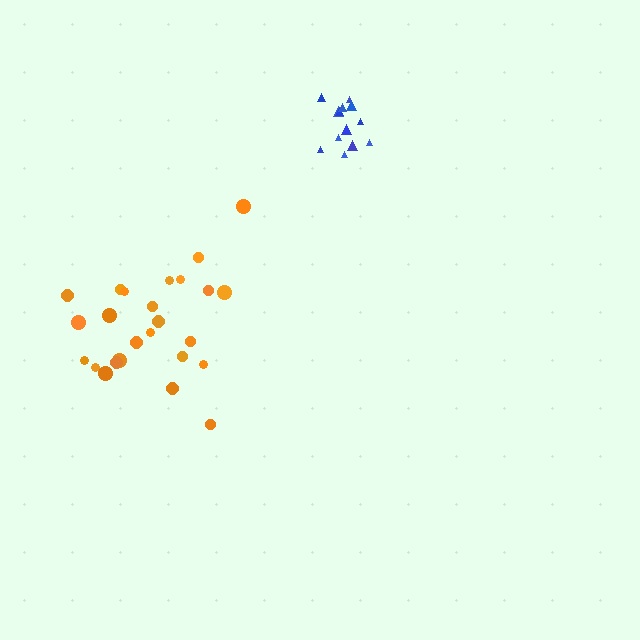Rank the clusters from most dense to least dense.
blue, orange.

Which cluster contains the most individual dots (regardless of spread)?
Orange (25).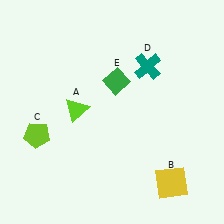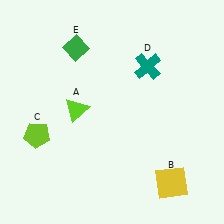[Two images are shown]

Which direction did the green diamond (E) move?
The green diamond (E) moved left.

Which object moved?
The green diamond (E) moved left.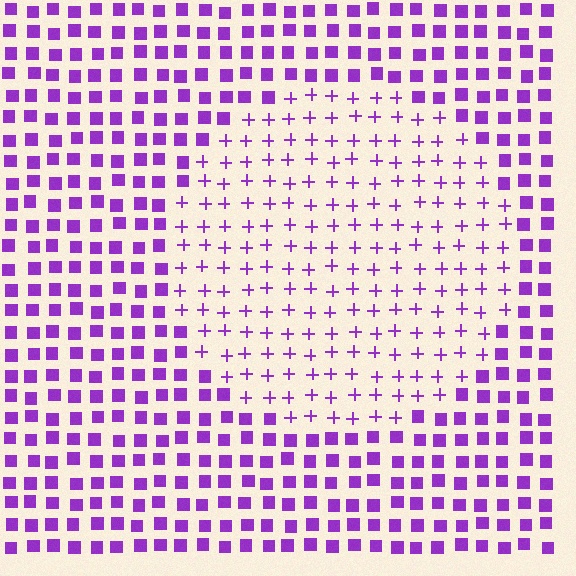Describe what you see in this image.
The image is filled with small purple elements arranged in a uniform grid. A circle-shaped region contains plus signs, while the surrounding area contains squares. The boundary is defined purely by the change in element shape.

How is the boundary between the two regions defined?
The boundary is defined by a change in element shape: plus signs inside vs. squares outside. All elements share the same color and spacing.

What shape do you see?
I see a circle.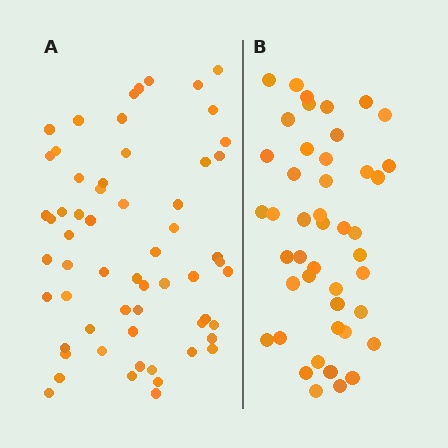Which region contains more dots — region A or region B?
Region A (the left region) has more dots.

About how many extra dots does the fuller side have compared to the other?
Region A has approximately 15 more dots than region B.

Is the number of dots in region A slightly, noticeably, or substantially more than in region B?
Region A has noticeably more, but not dramatically so. The ratio is roughly 1.3 to 1.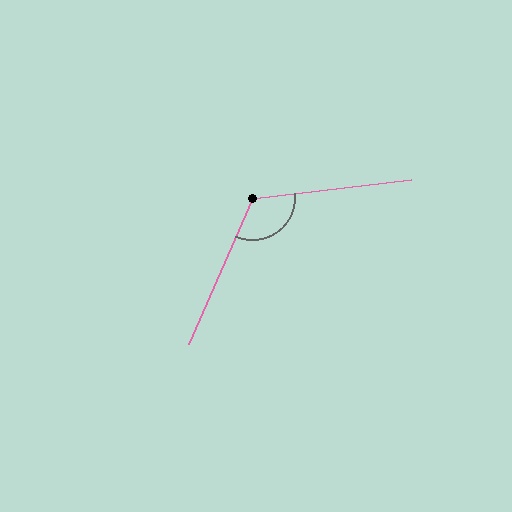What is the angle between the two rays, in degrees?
Approximately 120 degrees.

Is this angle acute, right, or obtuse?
It is obtuse.